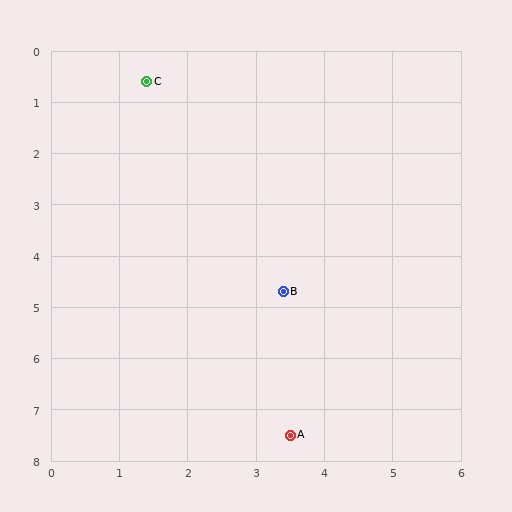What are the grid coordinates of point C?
Point C is at approximately (1.4, 0.6).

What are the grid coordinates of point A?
Point A is at approximately (3.5, 7.5).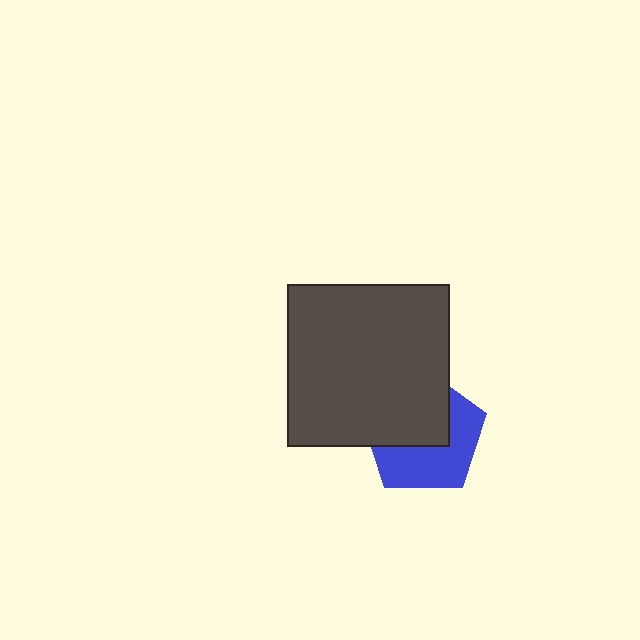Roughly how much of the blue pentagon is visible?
About half of it is visible (roughly 50%).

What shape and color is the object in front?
The object in front is a dark gray square.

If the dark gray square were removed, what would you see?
You would see the complete blue pentagon.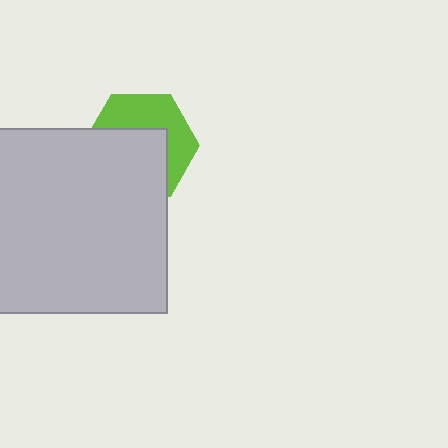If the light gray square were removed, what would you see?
You would see the complete lime hexagon.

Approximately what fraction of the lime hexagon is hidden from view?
Roughly 56% of the lime hexagon is hidden behind the light gray square.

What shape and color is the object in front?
The object in front is a light gray square.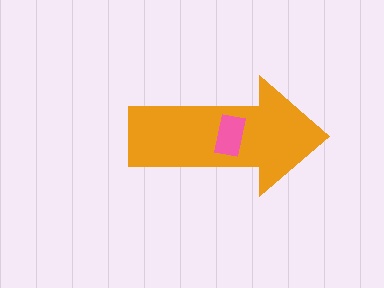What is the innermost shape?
The pink rectangle.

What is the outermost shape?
The orange arrow.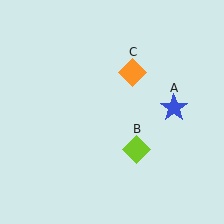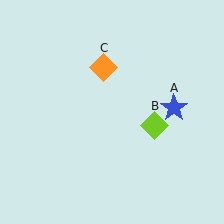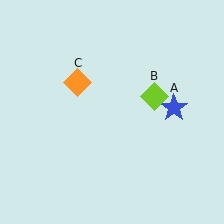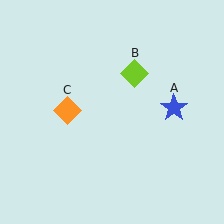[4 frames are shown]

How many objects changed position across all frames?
2 objects changed position: lime diamond (object B), orange diamond (object C).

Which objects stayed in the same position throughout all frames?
Blue star (object A) remained stationary.